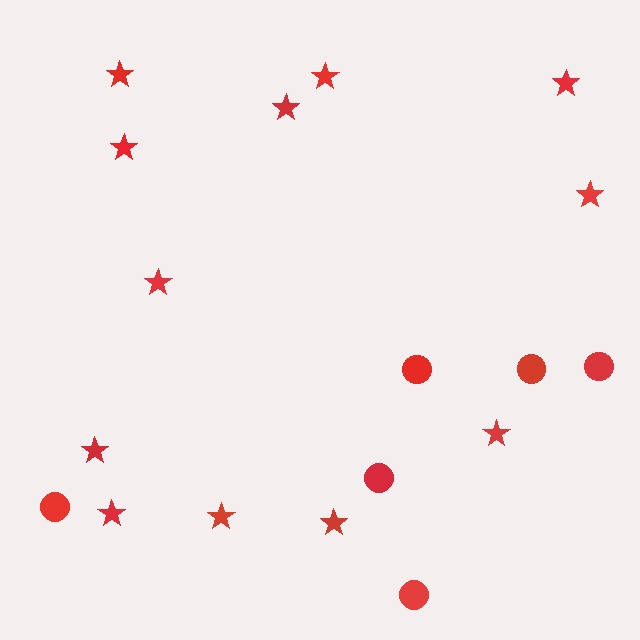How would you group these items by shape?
There are 2 groups: one group of stars (12) and one group of circles (6).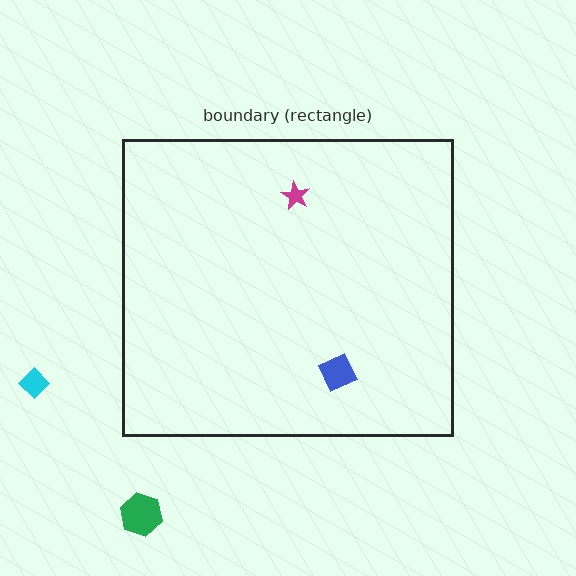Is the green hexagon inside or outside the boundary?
Outside.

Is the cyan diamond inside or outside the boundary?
Outside.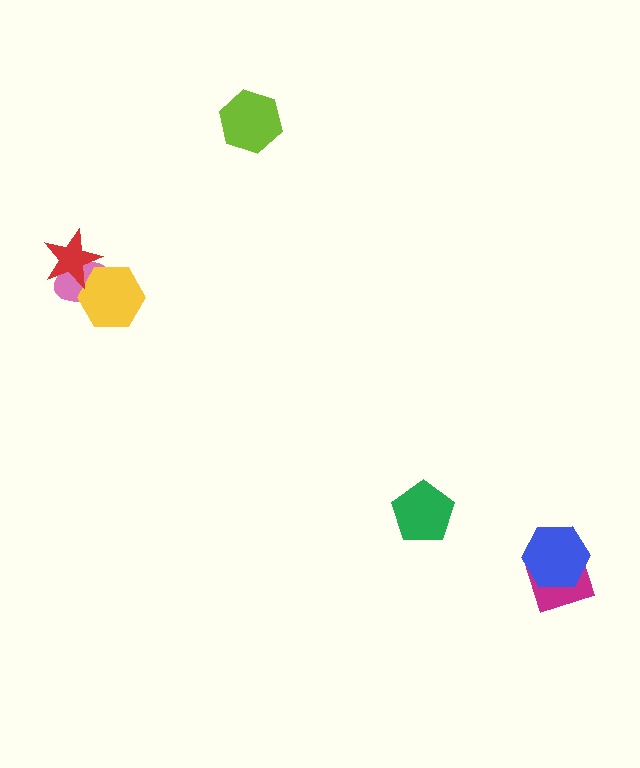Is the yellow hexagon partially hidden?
Yes, it is partially covered by another shape.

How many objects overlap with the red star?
2 objects overlap with the red star.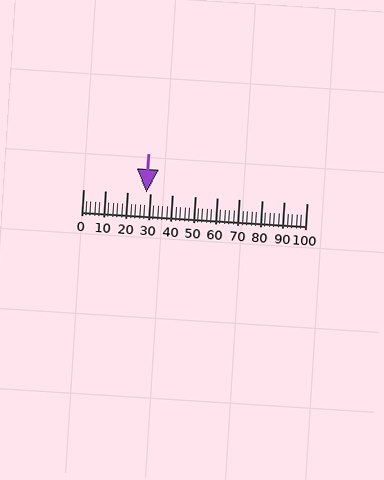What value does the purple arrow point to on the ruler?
The purple arrow points to approximately 28.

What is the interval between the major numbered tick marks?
The major tick marks are spaced 10 units apart.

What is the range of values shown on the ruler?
The ruler shows values from 0 to 100.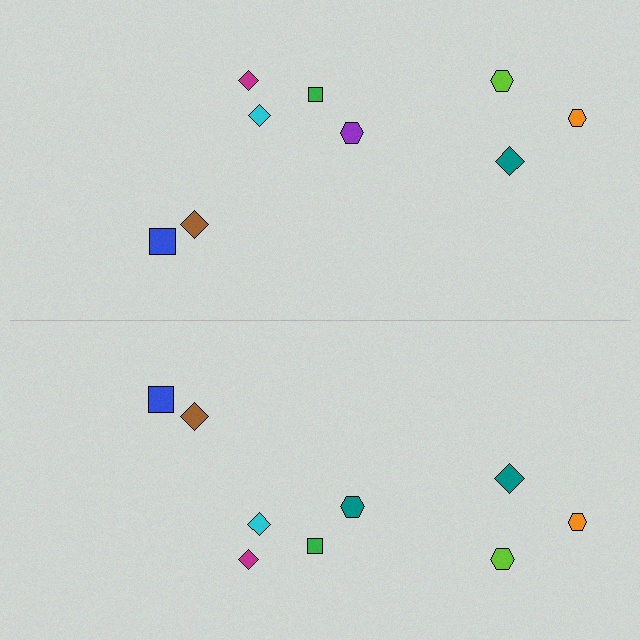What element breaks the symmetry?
The teal hexagon on the bottom side breaks the symmetry — its mirror counterpart is purple.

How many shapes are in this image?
There are 18 shapes in this image.